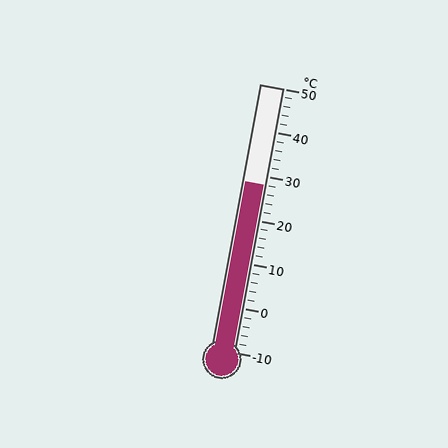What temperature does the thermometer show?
The thermometer shows approximately 28°C.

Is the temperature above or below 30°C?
The temperature is below 30°C.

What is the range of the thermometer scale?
The thermometer scale ranges from -10°C to 50°C.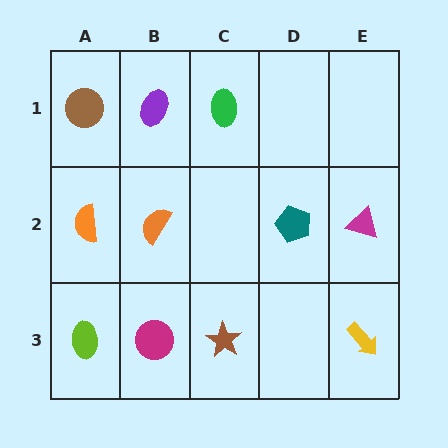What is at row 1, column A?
A brown circle.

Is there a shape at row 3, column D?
No, that cell is empty.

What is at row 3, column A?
A lime ellipse.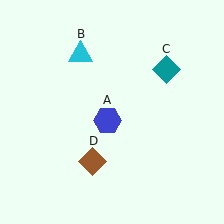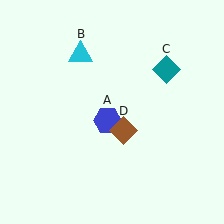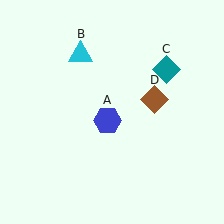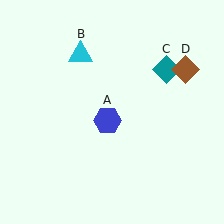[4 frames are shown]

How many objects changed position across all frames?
1 object changed position: brown diamond (object D).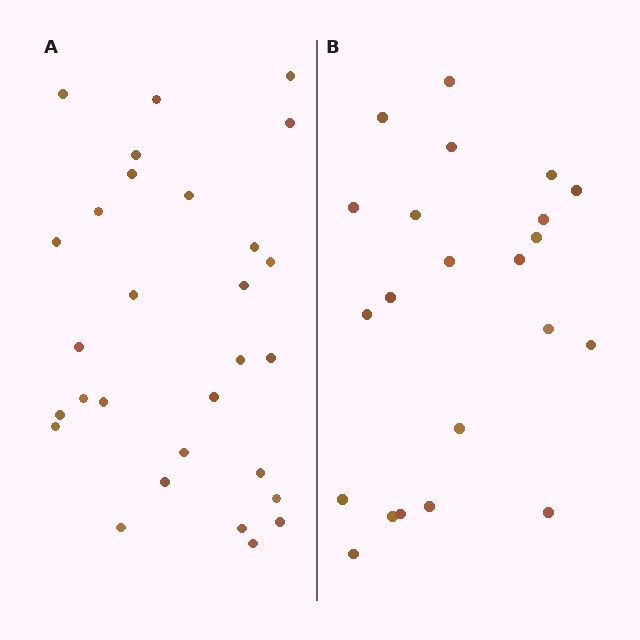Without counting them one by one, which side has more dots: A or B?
Region A (the left region) has more dots.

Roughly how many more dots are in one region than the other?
Region A has roughly 8 or so more dots than region B.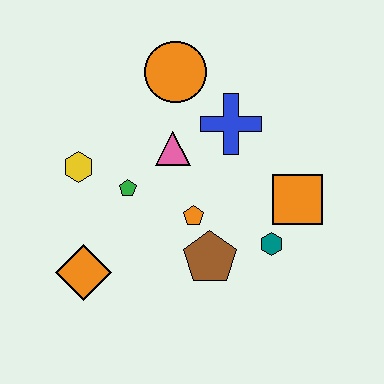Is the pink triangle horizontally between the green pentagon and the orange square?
Yes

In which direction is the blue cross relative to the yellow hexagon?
The blue cross is to the right of the yellow hexagon.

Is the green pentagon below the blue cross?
Yes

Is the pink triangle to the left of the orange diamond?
No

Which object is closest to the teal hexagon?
The orange square is closest to the teal hexagon.